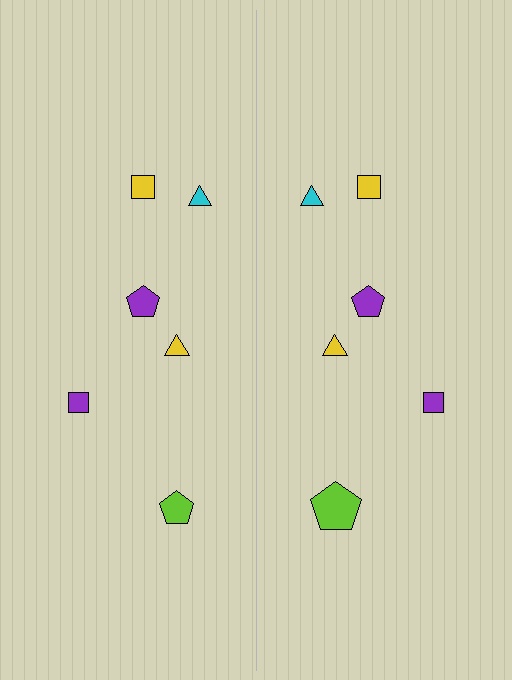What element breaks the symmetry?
The lime pentagon on the right side has a different size than its mirror counterpart.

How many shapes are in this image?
There are 12 shapes in this image.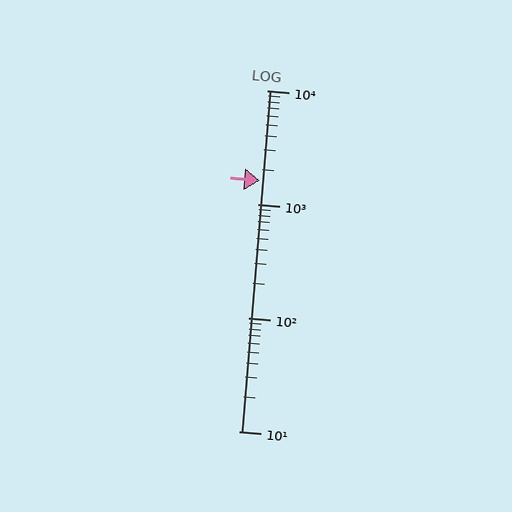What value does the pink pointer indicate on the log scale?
The pointer indicates approximately 1600.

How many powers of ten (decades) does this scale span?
The scale spans 3 decades, from 10 to 10000.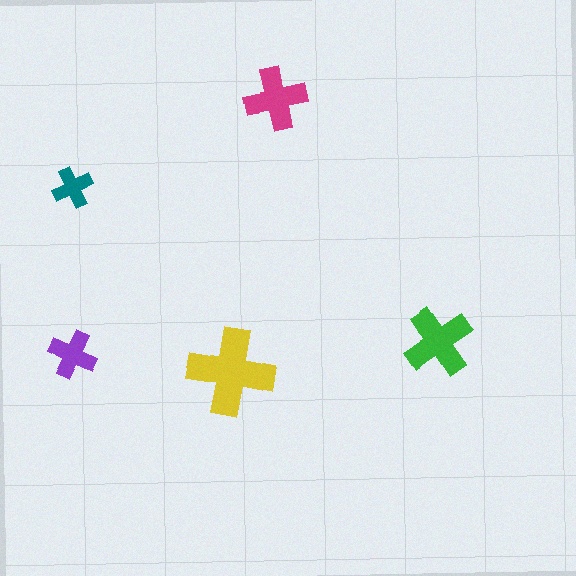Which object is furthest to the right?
The green cross is rightmost.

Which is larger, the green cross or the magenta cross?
The green one.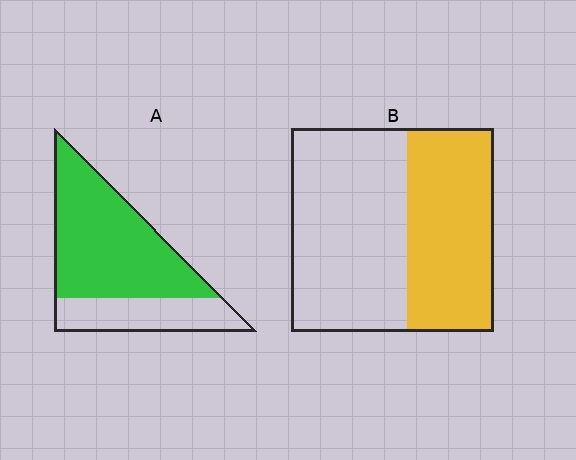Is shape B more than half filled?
No.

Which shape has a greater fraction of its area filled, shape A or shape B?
Shape A.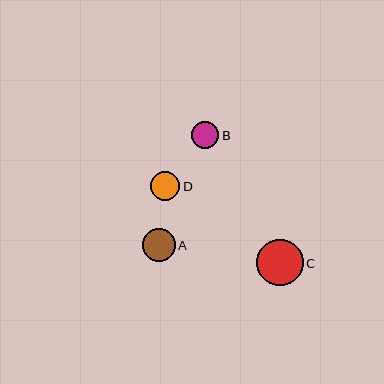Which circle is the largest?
Circle C is the largest with a size of approximately 46 pixels.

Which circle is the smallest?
Circle B is the smallest with a size of approximately 27 pixels.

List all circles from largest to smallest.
From largest to smallest: C, A, D, B.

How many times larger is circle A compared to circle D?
Circle A is approximately 1.1 times the size of circle D.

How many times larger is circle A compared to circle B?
Circle A is approximately 1.2 times the size of circle B.